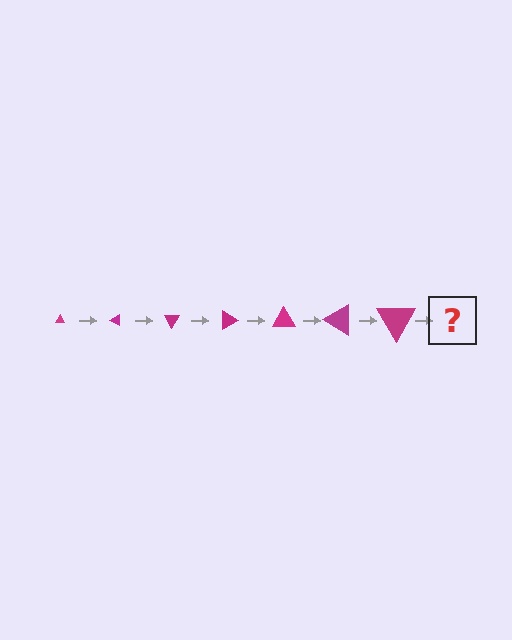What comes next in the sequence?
The next element should be a triangle, larger than the previous one and rotated 210 degrees from the start.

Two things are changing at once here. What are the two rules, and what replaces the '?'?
The two rules are that the triangle grows larger each step and it rotates 30 degrees each step. The '?' should be a triangle, larger than the previous one and rotated 210 degrees from the start.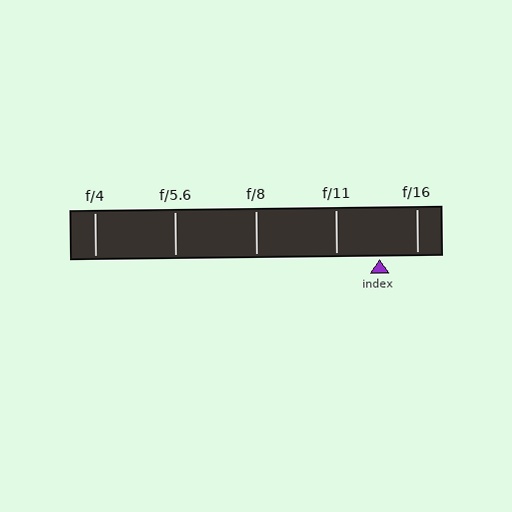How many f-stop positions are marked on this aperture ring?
There are 5 f-stop positions marked.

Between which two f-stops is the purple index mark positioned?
The index mark is between f/11 and f/16.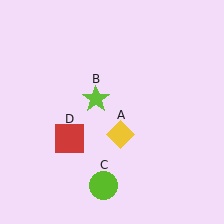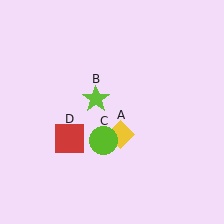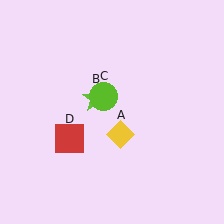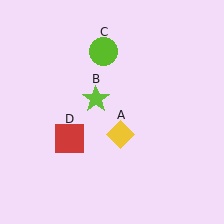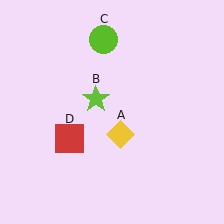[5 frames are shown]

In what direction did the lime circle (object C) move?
The lime circle (object C) moved up.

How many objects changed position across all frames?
1 object changed position: lime circle (object C).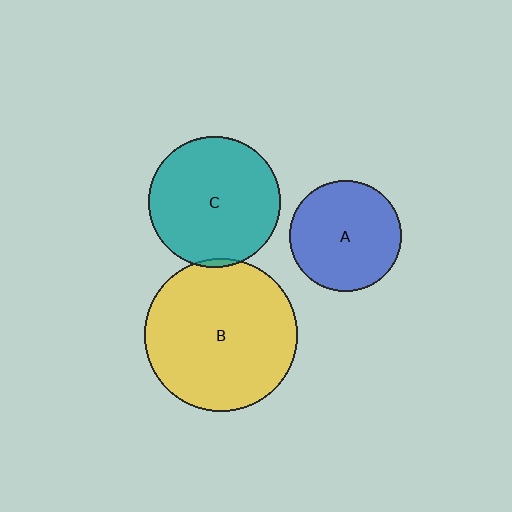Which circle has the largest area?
Circle B (yellow).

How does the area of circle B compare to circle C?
Approximately 1.3 times.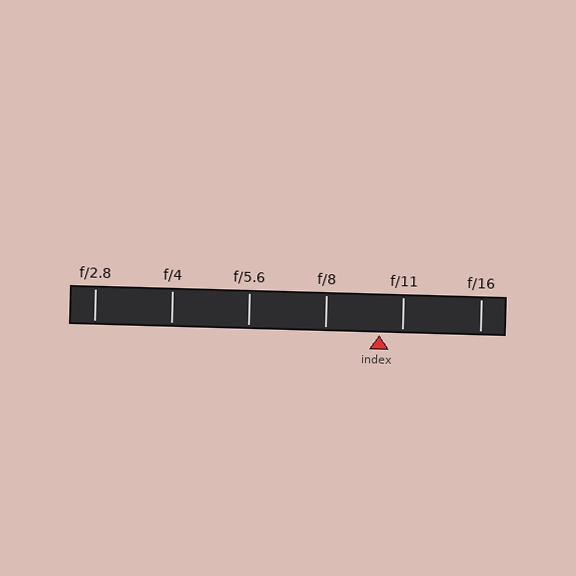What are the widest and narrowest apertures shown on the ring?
The widest aperture shown is f/2.8 and the narrowest is f/16.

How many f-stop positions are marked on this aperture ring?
There are 6 f-stop positions marked.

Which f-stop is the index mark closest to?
The index mark is closest to f/11.